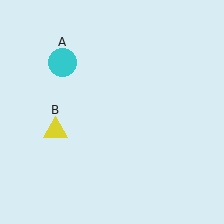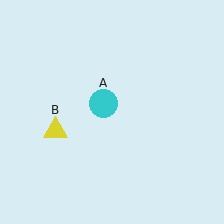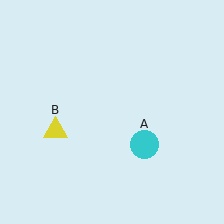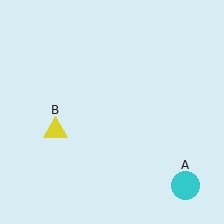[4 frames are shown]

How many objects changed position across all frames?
1 object changed position: cyan circle (object A).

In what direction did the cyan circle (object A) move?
The cyan circle (object A) moved down and to the right.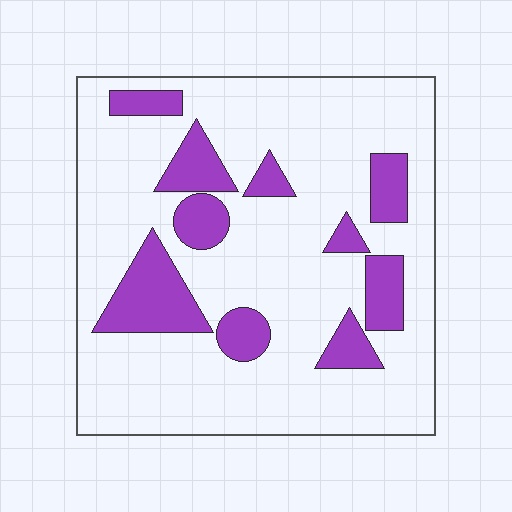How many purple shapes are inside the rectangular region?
10.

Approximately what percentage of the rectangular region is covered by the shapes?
Approximately 20%.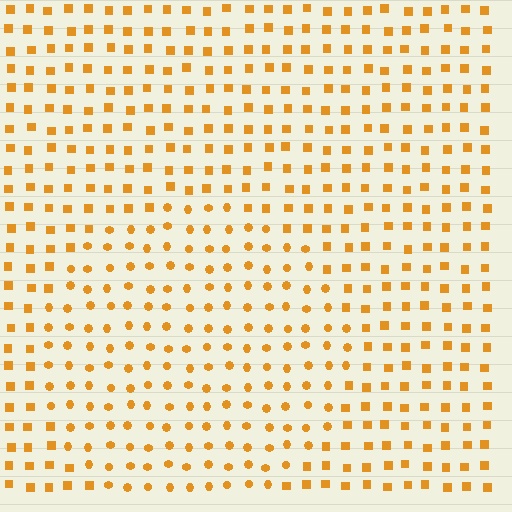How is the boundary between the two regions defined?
The boundary is defined by a change in element shape: circles inside vs. squares outside. All elements share the same color and spacing.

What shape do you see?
I see a circle.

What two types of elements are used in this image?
The image uses circles inside the circle region and squares outside it.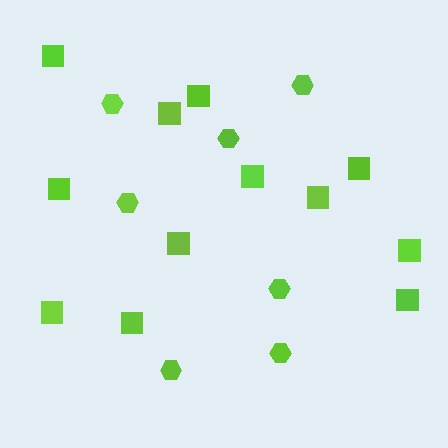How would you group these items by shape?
There are 2 groups: one group of squares (12) and one group of hexagons (7).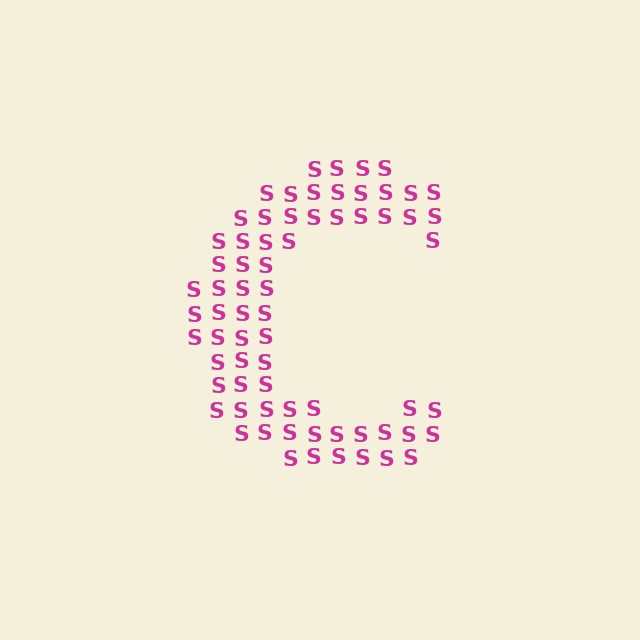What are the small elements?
The small elements are letter S's.